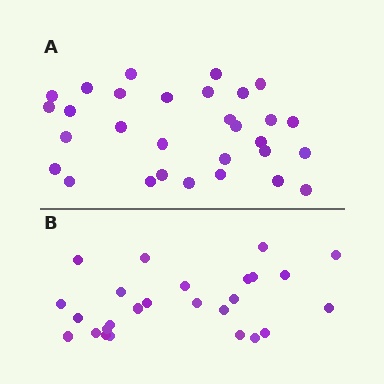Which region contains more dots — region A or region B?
Region A (the top region) has more dots.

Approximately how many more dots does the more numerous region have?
Region A has about 4 more dots than region B.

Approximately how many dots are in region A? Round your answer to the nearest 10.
About 30 dots.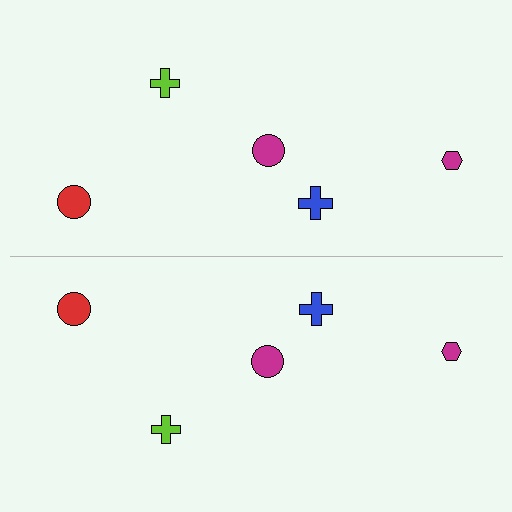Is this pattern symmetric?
Yes, this pattern has bilateral (reflection) symmetry.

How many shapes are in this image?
There are 10 shapes in this image.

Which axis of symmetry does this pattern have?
The pattern has a horizontal axis of symmetry running through the center of the image.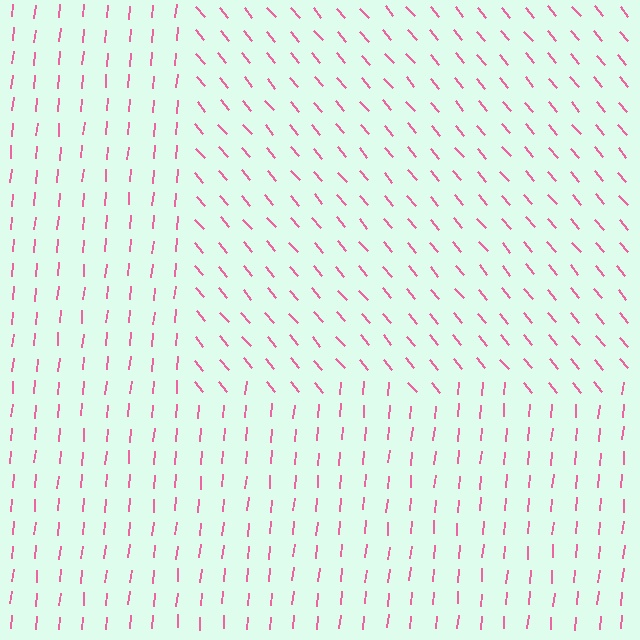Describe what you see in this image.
The image is filled with small pink line segments. A rectangle region in the image has lines oriented differently from the surrounding lines, creating a visible texture boundary.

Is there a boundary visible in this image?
Yes, there is a texture boundary formed by a change in line orientation.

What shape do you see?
I see a rectangle.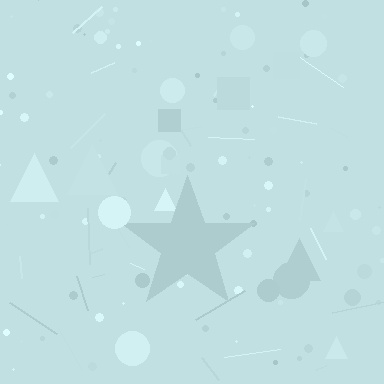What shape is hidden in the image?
A star is hidden in the image.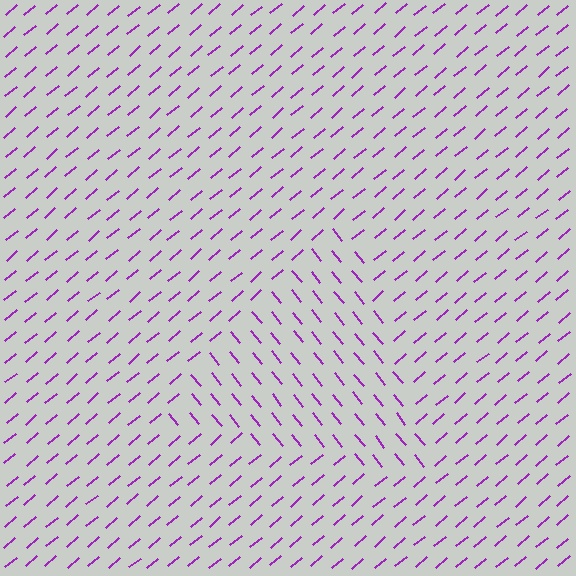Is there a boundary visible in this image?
Yes, there is a texture boundary formed by a change in line orientation.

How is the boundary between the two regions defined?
The boundary is defined purely by a change in line orientation (approximately 89 degrees difference). All lines are the same color and thickness.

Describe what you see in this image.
The image is filled with small purple line segments. A triangle region in the image has lines oriented differently from the surrounding lines, creating a visible texture boundary.